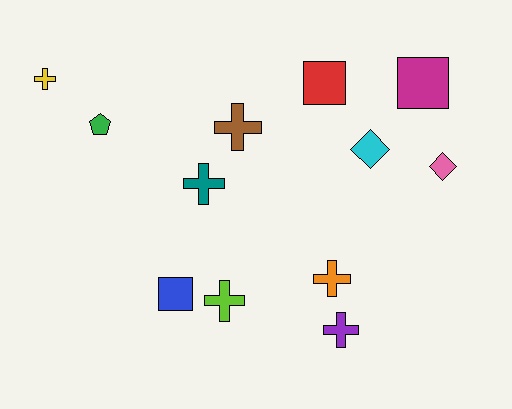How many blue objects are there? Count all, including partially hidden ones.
There is 1 blue object.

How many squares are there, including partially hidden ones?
There are 3 squares.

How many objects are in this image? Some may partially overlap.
There are 12 objects.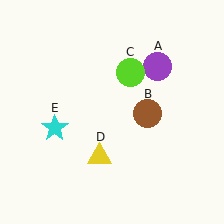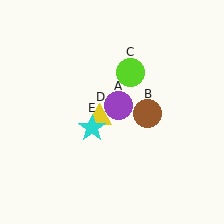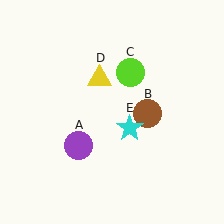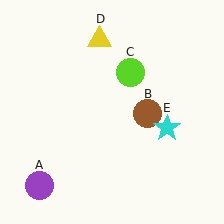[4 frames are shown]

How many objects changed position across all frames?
3 objects changed position: purple circle (object A), yellow triangle (object D), cyan star (object E).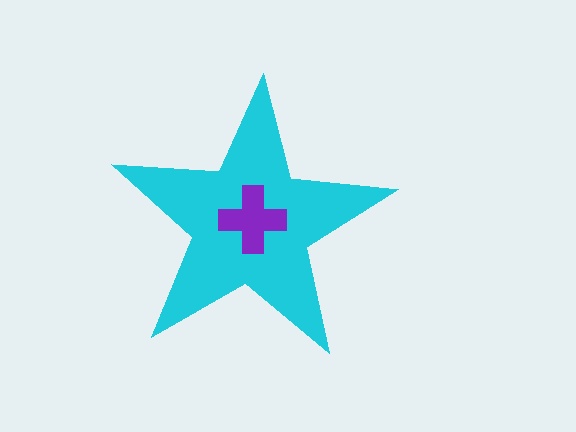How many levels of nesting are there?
2.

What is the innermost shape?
The purple cross.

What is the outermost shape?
The cyan star.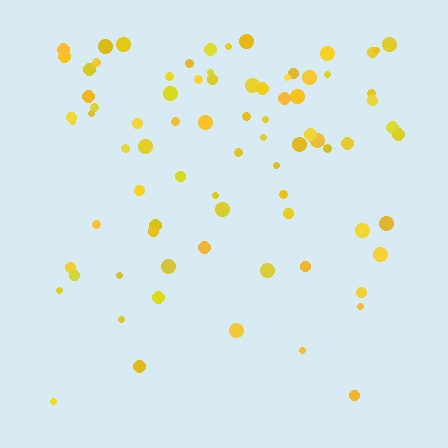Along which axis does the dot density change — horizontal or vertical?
Vertical.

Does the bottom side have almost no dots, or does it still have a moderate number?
Still a moderate number, just noticeably fewer than the top.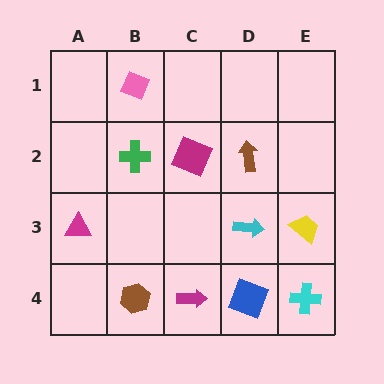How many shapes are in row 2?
3 shapes.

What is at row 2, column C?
A magenta square.